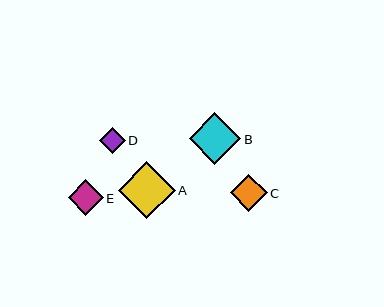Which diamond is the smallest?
Diamond D is the smallest with a size of approximately 26 pixels.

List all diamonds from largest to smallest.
From largest to smallest: A, B, C, E, D.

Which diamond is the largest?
Diamond A is the largest with a size of approximately 57 pixels.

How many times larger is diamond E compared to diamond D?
Diamond E is approximately 1.4 times the size of diamond D.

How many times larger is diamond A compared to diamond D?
Diamond A is approximately 2.2 times the size of diamond D.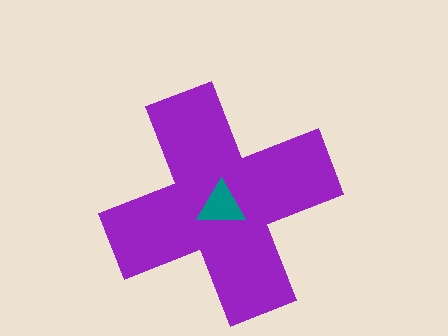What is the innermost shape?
The teal triangle.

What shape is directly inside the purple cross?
The teal triangle.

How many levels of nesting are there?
2.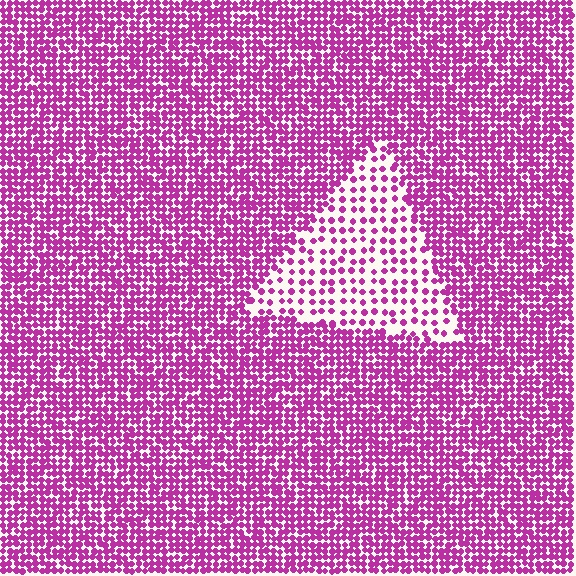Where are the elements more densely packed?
The elements are more densely packed outside the triangle boundary.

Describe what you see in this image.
The image contains small magenta elements arranged at two different densities. A triangle-shaped region is visible where the elements are less densely packed than the surrounding area.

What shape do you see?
I see a triangle.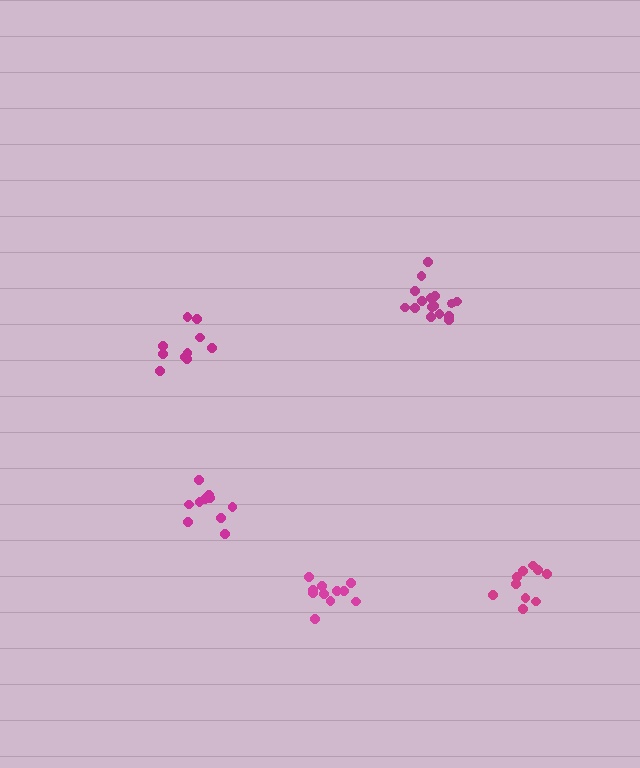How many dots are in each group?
Group 1: 10 dots, Group 2: 16 dots, Group 3: 11 dots, Group 4: 10 dots, Group 5: 10 dots (57 total).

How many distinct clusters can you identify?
There are 5 distinct clusters.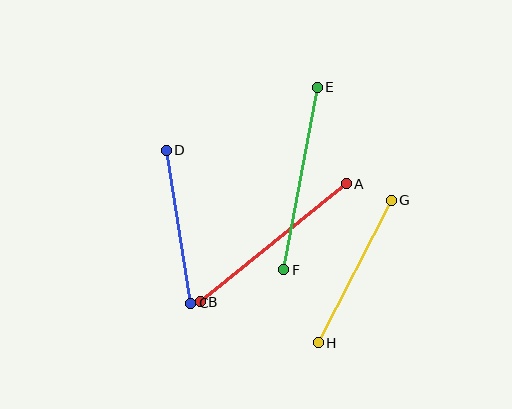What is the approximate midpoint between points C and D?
The midpoint is at approximately (179, 227) pixels.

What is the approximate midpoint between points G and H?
The midpoint is at approximately (355, 271) pixels.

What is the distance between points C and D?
The distance is approximately 155 pixels.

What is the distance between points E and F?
The distance is approximately 186 pixels.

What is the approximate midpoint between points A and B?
The midpoint is at approximately (273, 243) pixels.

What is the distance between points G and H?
The distance is approximately 160 pixels.